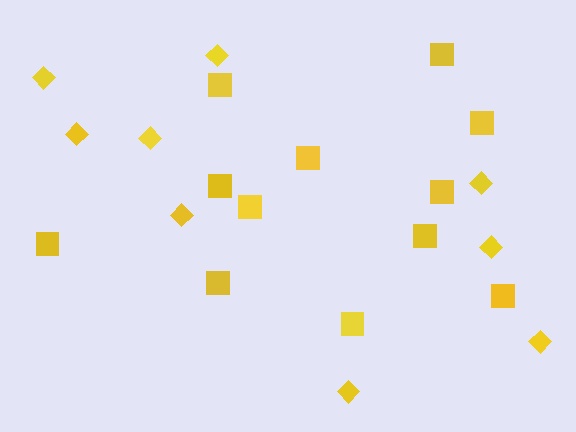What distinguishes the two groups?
There are 2 groups: one group of squares (12) and one group of diamonds (9).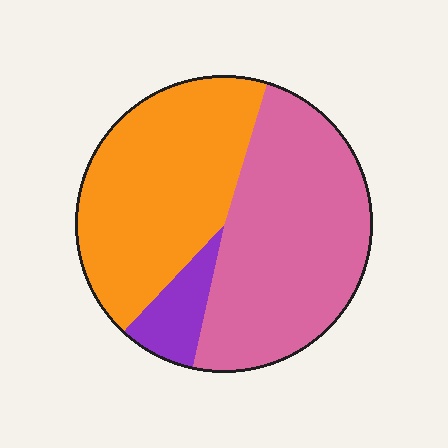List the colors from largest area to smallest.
From largest to smallest: pink, orange, purple.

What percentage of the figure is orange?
Orange covers around 45% of the figure.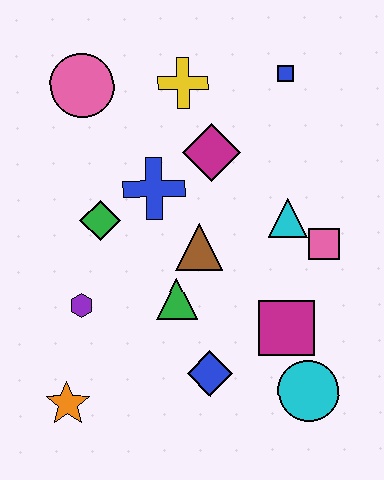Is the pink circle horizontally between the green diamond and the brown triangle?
No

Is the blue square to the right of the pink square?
No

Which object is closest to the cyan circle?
The magenta square is closest to the cyan circle.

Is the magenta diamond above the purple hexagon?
Yes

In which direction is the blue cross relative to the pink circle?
The blue cross is below the pink circle.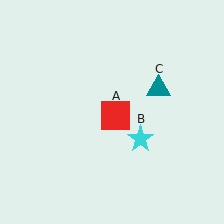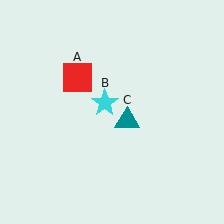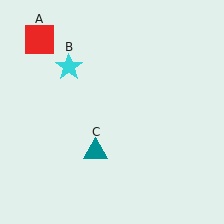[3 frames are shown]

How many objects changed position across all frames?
3 objects changed position: red square (object A), cyan star (object B), teal triangle (object C).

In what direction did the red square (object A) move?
The red square (object A) moved up and to the left.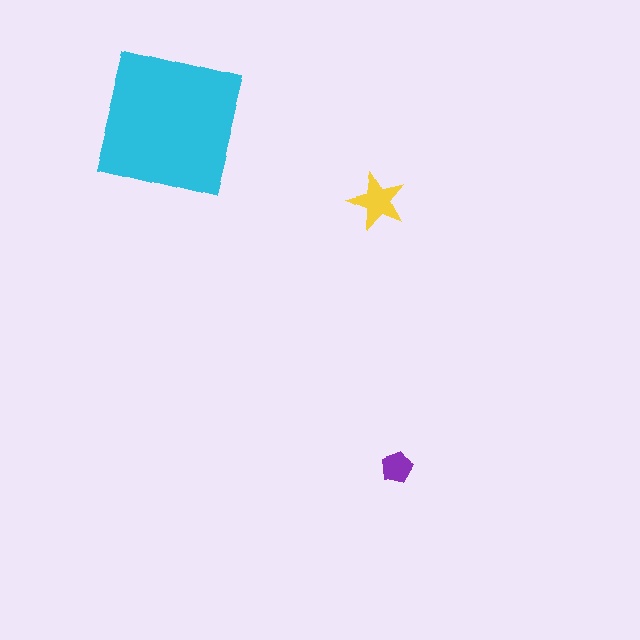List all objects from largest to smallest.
The cyan square, the yellow star, the purple pentagon.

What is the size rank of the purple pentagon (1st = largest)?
3rd.